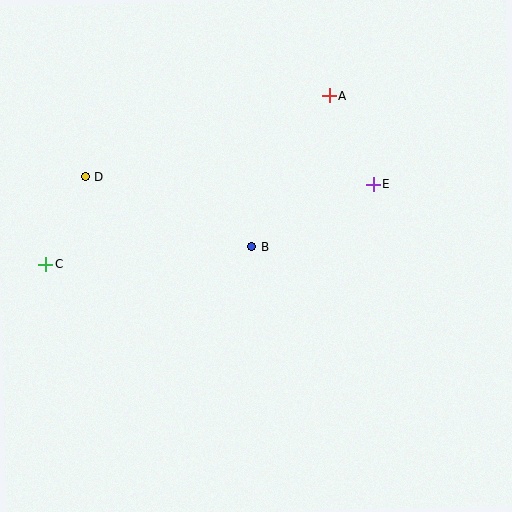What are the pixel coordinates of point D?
Point D is at (85, 177).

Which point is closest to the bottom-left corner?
Point C is closest to the bottom-left corner.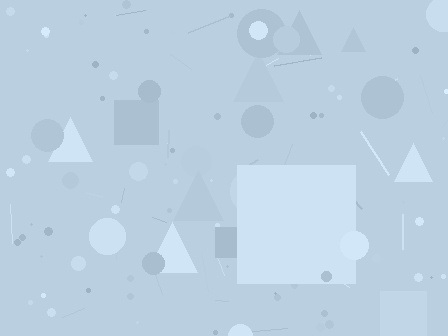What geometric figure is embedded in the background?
A square is embedded in the background.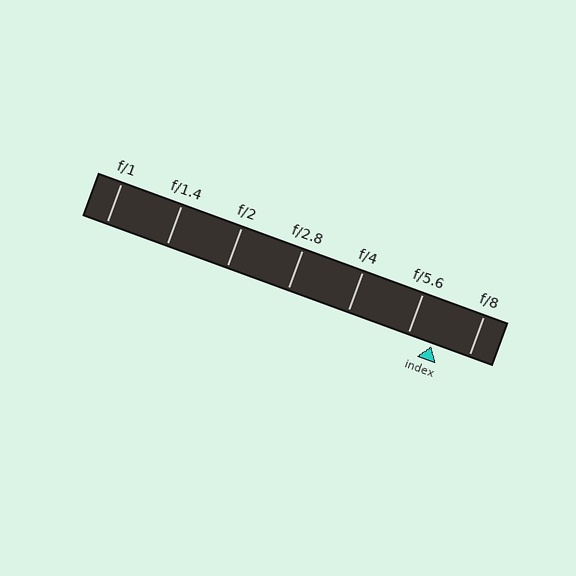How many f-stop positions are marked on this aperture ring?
There are 7 f-stop positions marked.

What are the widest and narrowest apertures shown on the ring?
The widest aperture shown is f/1 and the narrowest is f/8.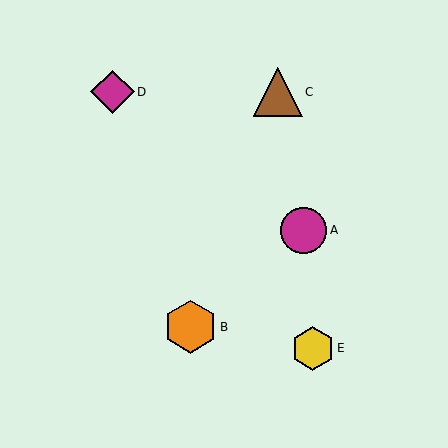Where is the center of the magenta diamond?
The center of the magenta diamond is at (113, 92).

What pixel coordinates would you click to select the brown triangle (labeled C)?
Click at (278, 92) to select the brown triangle C.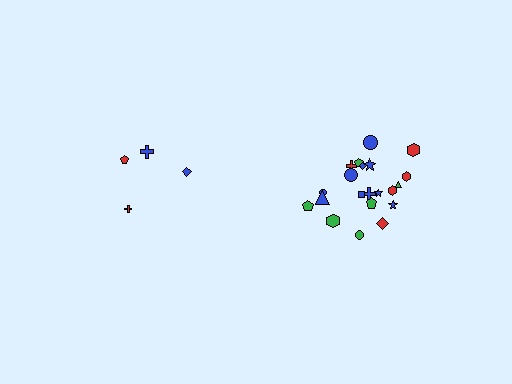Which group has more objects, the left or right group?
The right group.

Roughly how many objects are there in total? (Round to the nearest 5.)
Roughly 25 objects in total.